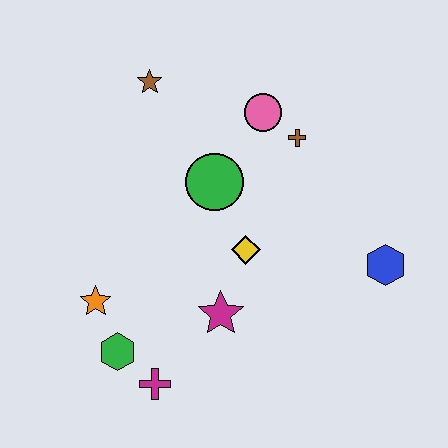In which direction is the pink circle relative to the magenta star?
The pink circle is above the magenta star.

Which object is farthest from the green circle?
The magenta cross is farthest from the green circle.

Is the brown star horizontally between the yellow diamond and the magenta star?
No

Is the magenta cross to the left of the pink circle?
Yes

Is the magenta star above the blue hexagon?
No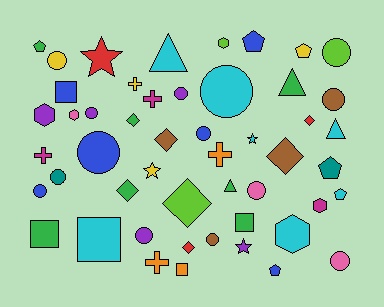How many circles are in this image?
There are 14 circles.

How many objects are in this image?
There are 50 objects.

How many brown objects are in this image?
There are 4 brown objects.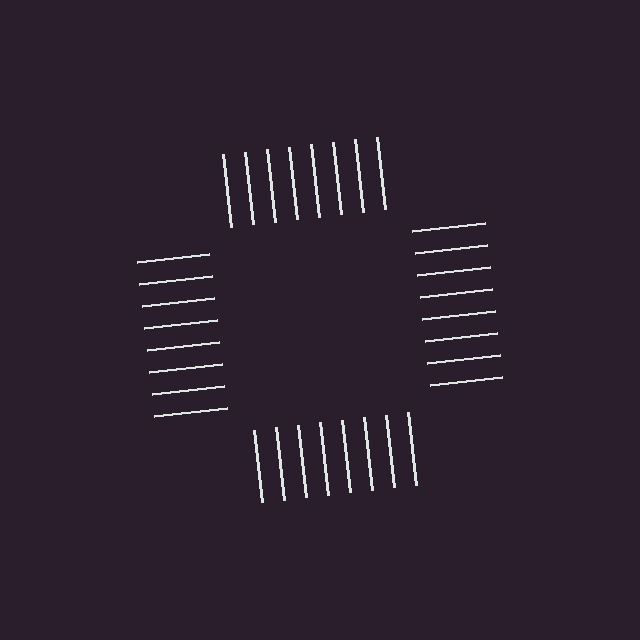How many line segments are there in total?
32 — 8 along each of the 4 edges.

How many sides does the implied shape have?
4 sides — the line-ends trace a square.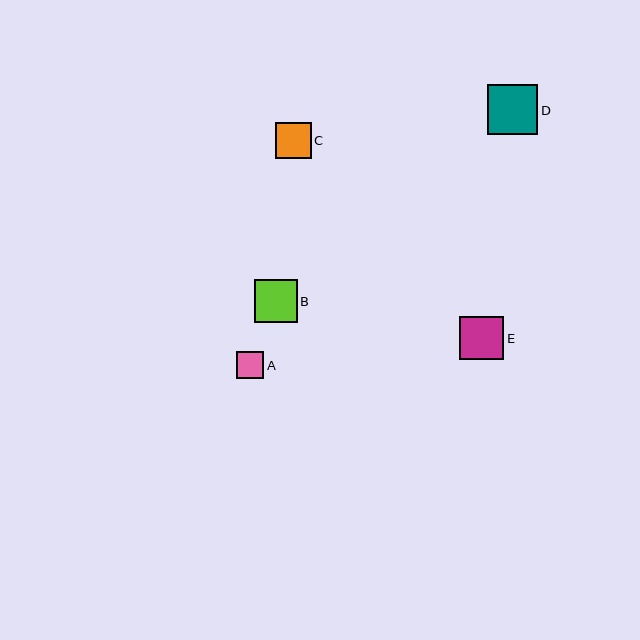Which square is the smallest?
Square A is the smallest with a size of approximately 27 pixels.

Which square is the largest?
Square D is the largest with a size of approximately 50 pixels.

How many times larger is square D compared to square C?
Square D is approximately 1.4 times the size of square C.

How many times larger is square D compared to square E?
Square D is approximately 1.1 times the size of square E.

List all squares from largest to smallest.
From largest to smallest: D, E, B, C, A.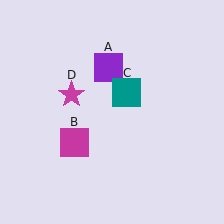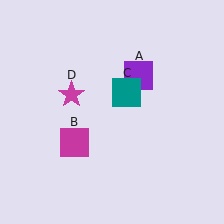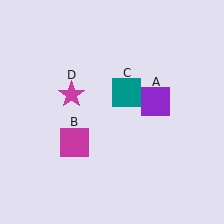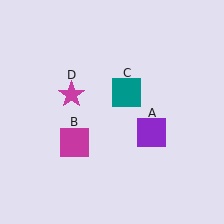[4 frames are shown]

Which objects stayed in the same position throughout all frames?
Magenta square (object B) and teal square (object C) and magenta star (object D) remained stationary.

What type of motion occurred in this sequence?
The purple square (object A) rotated clockwise around the center of the scene.